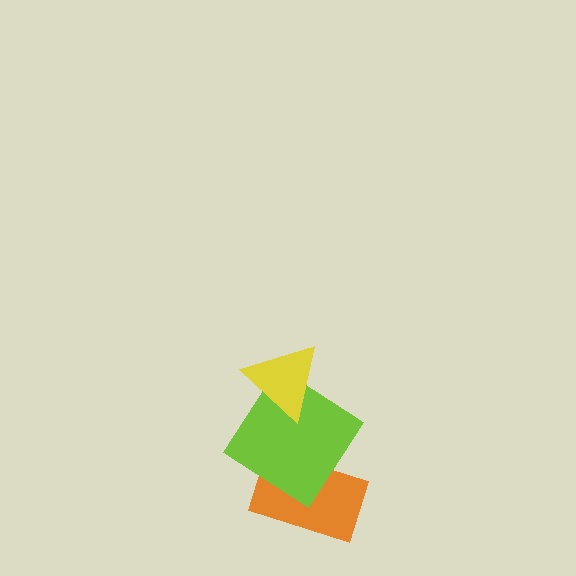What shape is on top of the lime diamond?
The yellow triangle is on top of the lime diamond.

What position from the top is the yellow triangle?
The yellow triangle is 1st from the top.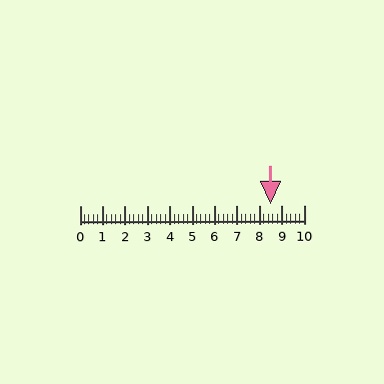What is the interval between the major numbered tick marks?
The major tick marks are spaced 1 units apart.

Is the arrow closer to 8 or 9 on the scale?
The arrow is closer to 9.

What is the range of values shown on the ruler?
The ruler shows values from 0 to 10.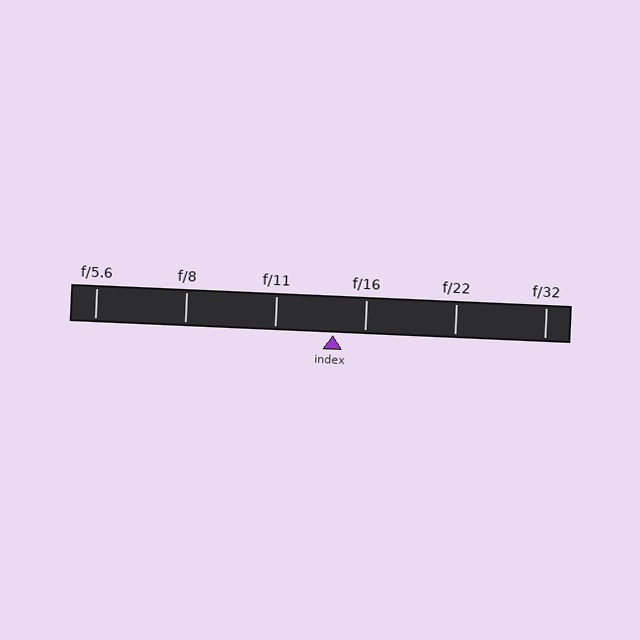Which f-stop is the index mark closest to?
The index mark is closest to f/16.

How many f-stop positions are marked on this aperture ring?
There are 6 f-stop positions marked.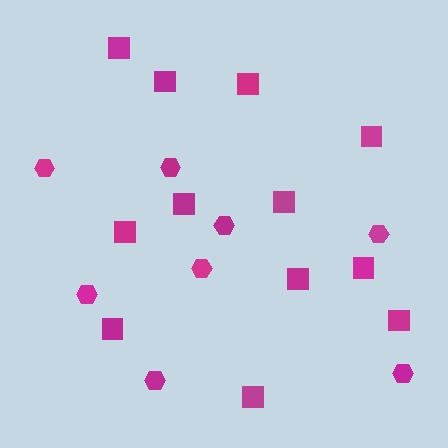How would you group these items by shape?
There are 2 groups: one group of hexagons (8) and one group of squares (12).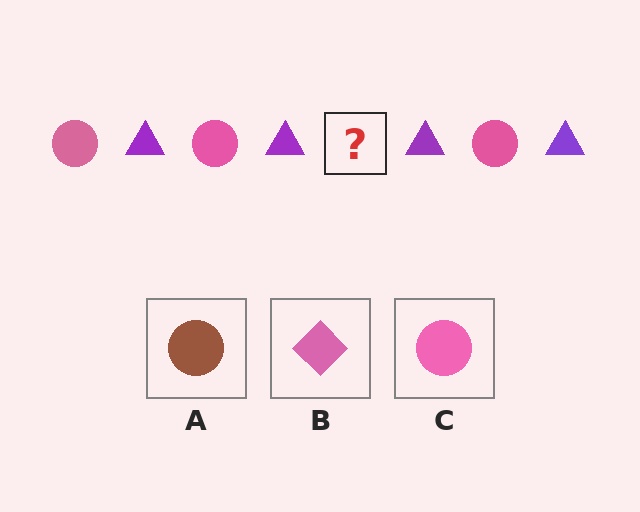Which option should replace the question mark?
Option C.